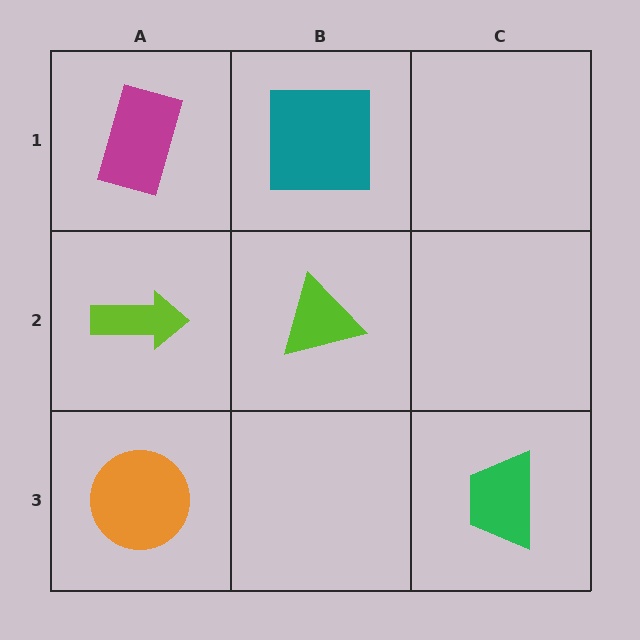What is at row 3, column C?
A green trapezoid.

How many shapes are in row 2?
2 shapes.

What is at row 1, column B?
A teal square.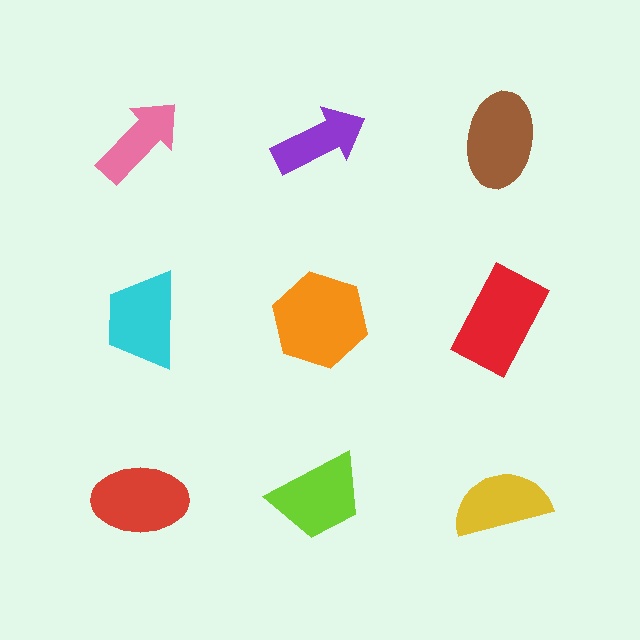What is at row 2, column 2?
An orange hexagon.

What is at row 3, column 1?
A red ellipse.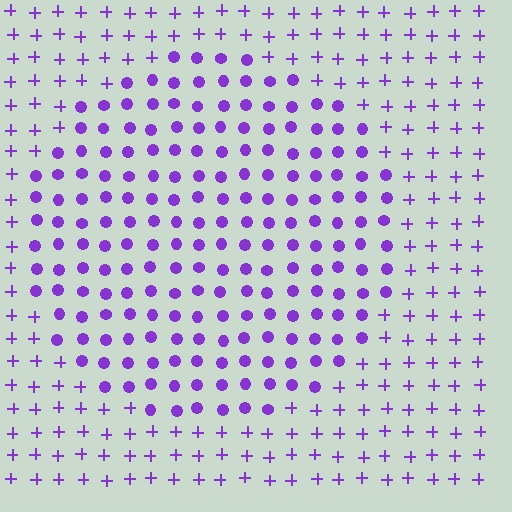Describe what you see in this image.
The image is filled with small purple elements arranged in a uniform grid. A circle-shaped region contains circles, while the surrounding area contains plus signs. The boundary is defined purely by the change in element shape.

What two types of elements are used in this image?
The image uses circles inside the circle region and plus signs outside it.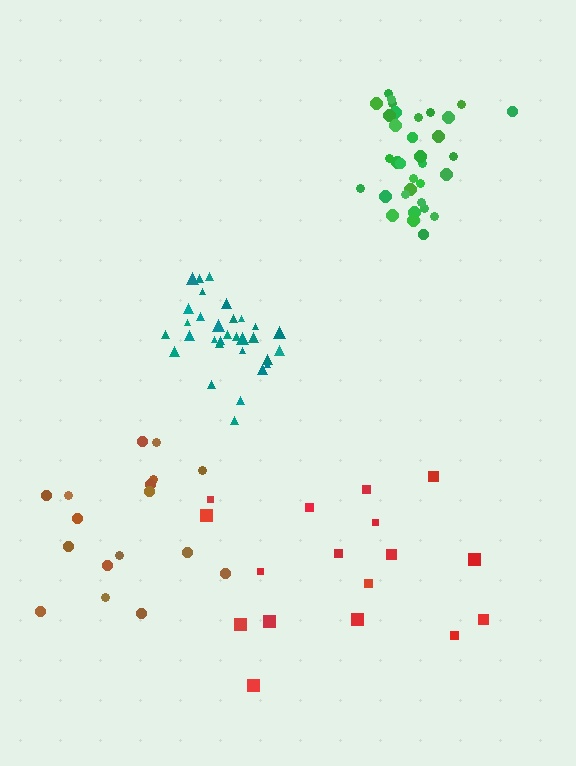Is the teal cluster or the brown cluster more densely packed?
Teal.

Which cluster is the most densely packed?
Green.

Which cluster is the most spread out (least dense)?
Red.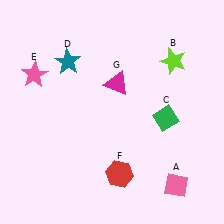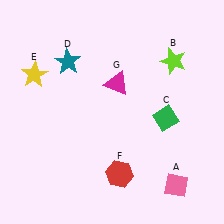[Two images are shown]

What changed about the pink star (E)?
In Image 1, E is pink. In Image 2, it changed to yellow.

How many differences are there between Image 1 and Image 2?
There is 1 difference between the two images.